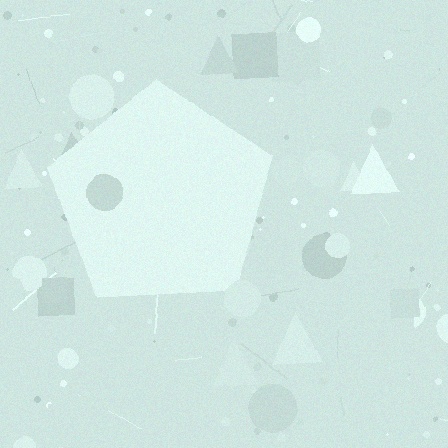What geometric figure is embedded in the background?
A pentagon is embedded in the background.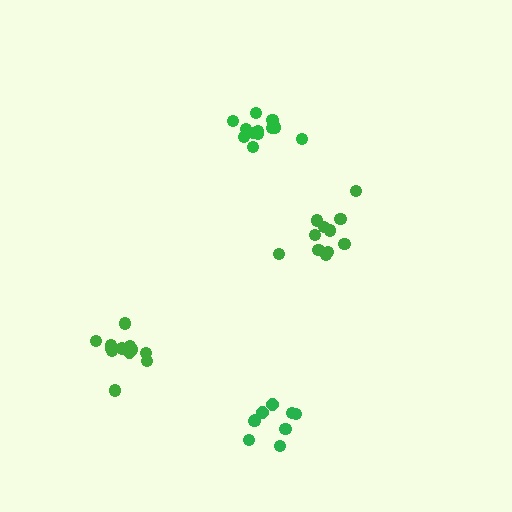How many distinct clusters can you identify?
There are 4 distinct clusters.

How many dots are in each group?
Group 1: 12 dots, Group 2: 9 dots, Group 3: 11 dots, Group 4: 12 dots (44 total).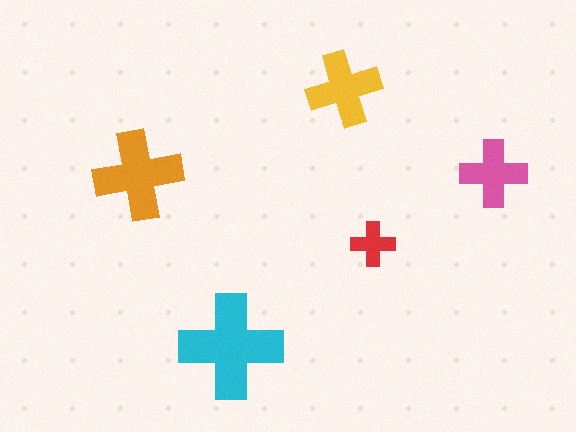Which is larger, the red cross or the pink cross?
The pink one.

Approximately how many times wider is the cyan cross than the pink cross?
About 1.5 times wider.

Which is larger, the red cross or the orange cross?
The orange one.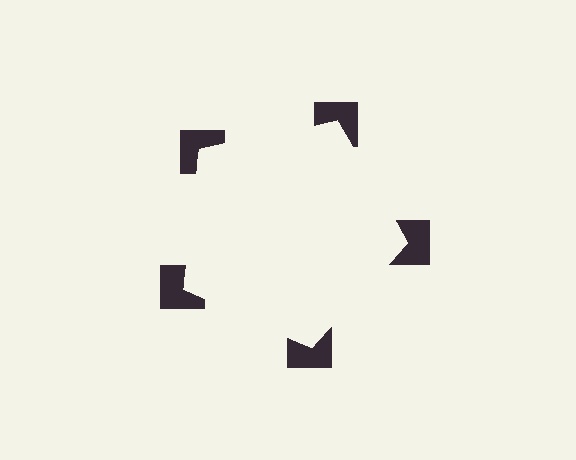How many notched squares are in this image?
There are 5 — one at each vertex of the illusory pentagon.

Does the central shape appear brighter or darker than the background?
It typically appears slightly brighter than the background, even though no actual brightness change is drawn.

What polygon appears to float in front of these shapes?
An illusory pentagon — its edges are inferred from the aligned wedge cuts in the notched squares, not physically drawn.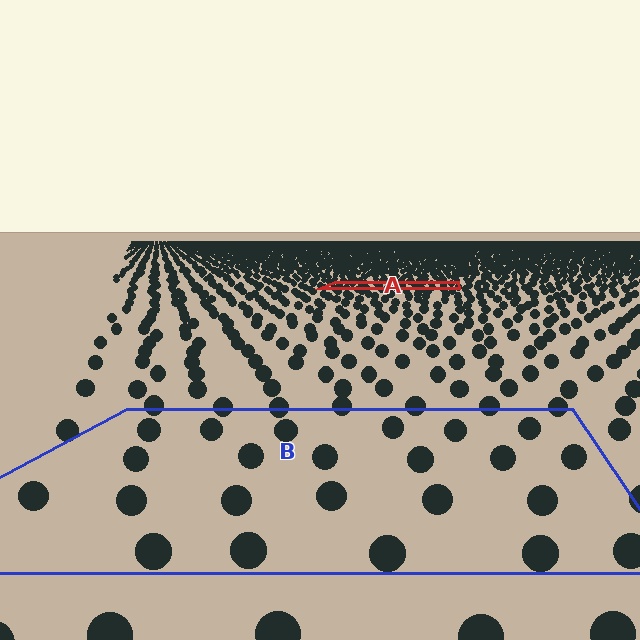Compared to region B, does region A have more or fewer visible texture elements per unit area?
Region A has more texture elements per unit area — they are packed more densely because it is farther away.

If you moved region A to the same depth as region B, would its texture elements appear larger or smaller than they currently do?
They would appear larger. At a closer depth, the same texture elements are projected at a bigger on-screen size.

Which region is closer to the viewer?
Region B is closer. The texture elements there are larger and more spread out.